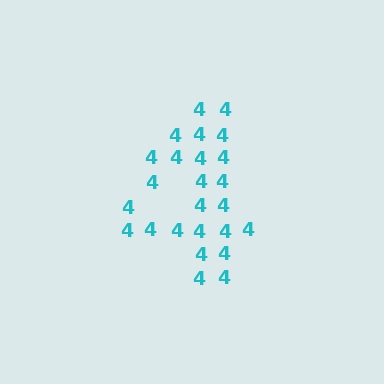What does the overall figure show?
The overall figure shows the digit 4.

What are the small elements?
The small elements are digit 4's.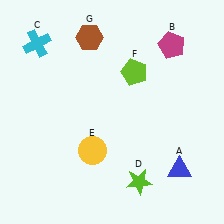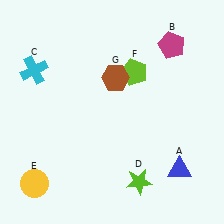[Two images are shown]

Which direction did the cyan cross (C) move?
The cyan cross (C) moved down.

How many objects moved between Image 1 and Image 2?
3 objects moved between the two images.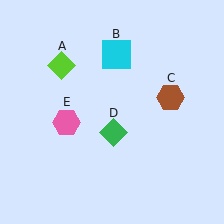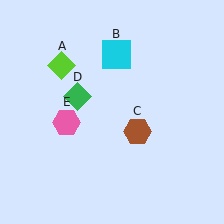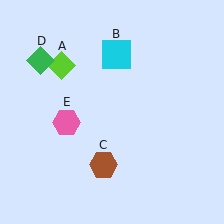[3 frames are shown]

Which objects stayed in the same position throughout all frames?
Lime diamond (object A) and cyan square (object B) and pink hexagon (object E) remained stationary.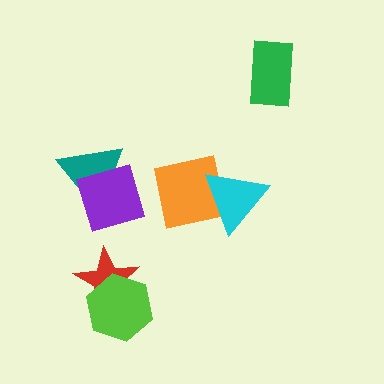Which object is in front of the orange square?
The cyan triangle is in front of the orange square.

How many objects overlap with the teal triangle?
1 object overlaps with the teal triangle.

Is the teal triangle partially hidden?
Yes, it is partially covered by another shape.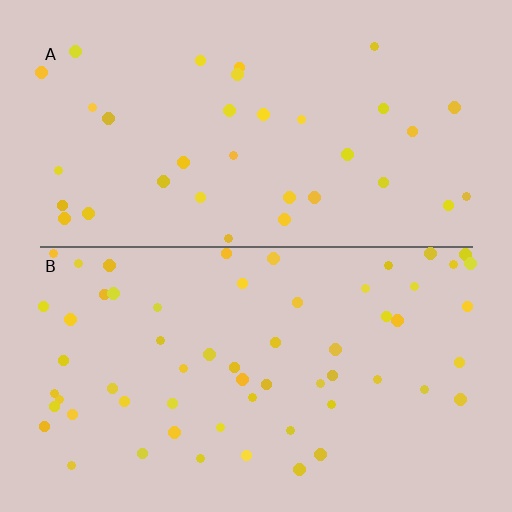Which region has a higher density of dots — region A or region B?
B (the bottom).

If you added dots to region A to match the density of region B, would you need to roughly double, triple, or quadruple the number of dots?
Approximately double.